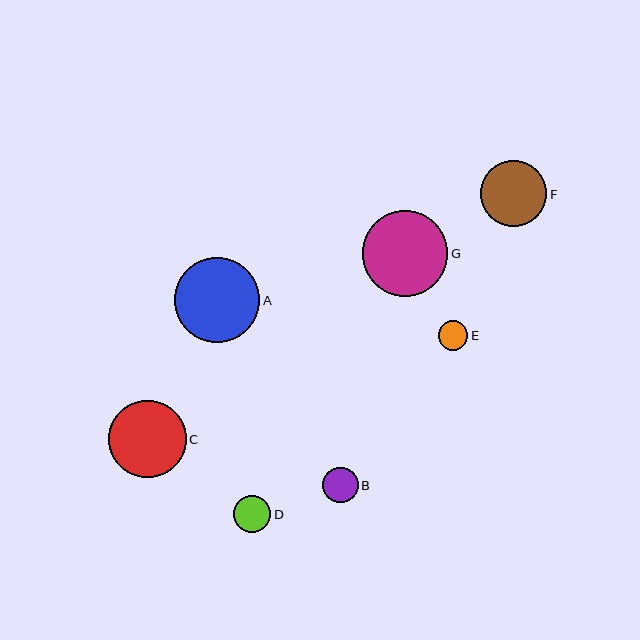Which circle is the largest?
Circle G is the largest with a size of approximately 86 pixels.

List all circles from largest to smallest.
From largest to smallest: G, A, C, F, D, B, E.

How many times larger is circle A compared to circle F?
Circle A is approximately 1.3 times the size of circle F.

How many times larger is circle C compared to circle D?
Circle C is approximately 2.1 times the size of circle D.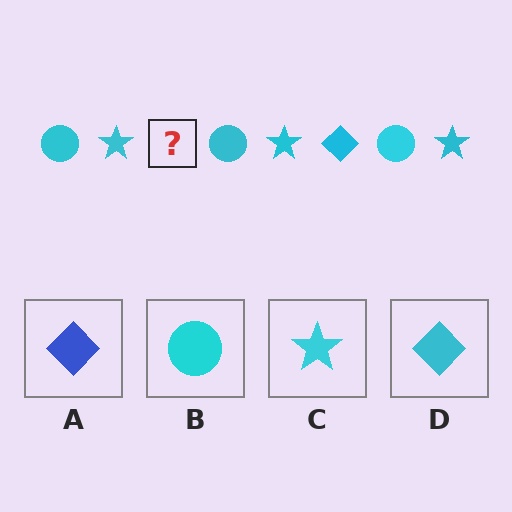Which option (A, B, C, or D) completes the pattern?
D.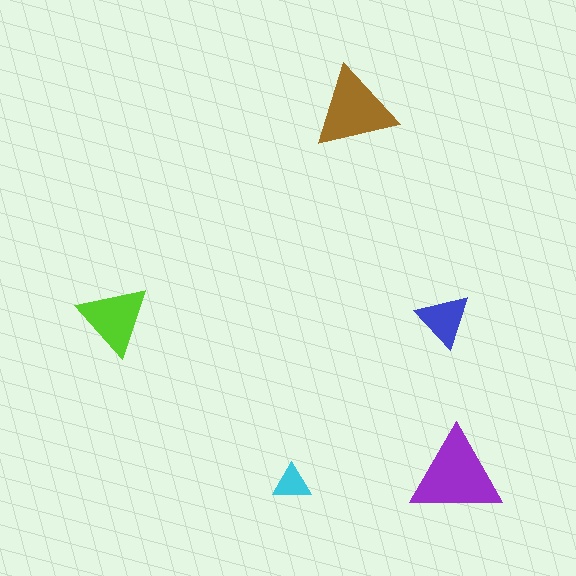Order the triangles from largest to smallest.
the purple one, the brown one, the lime one, the blue one, the cyan one.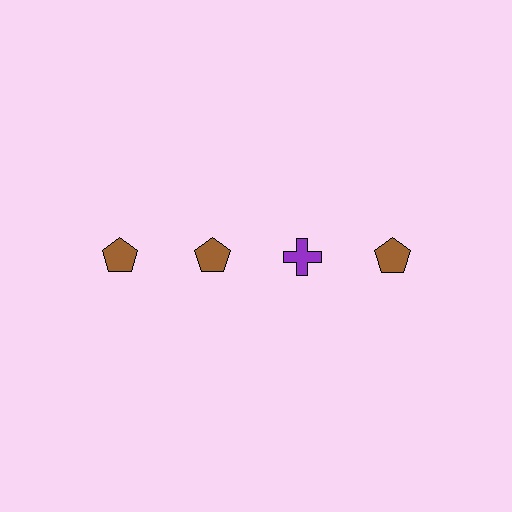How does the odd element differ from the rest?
It differs in both color (purple instead of brown) and shape (cross instead of pentagon).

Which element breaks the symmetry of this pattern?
The purple cross in the top row, center column breaks the symmetry. All other shapes are brown pentagons.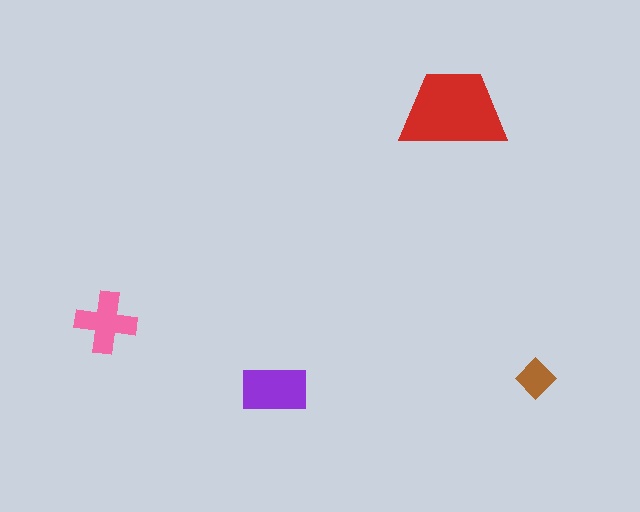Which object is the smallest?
The brown diamond.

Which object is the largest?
The red trapezoid.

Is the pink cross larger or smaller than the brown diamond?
Larger.